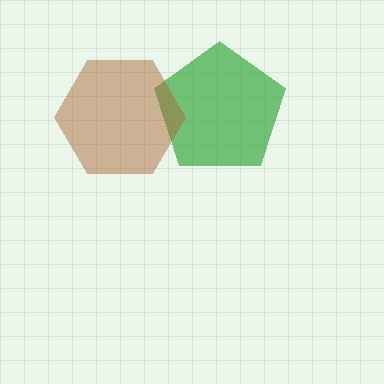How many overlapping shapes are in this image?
There are 2 overlapping shapes in the image.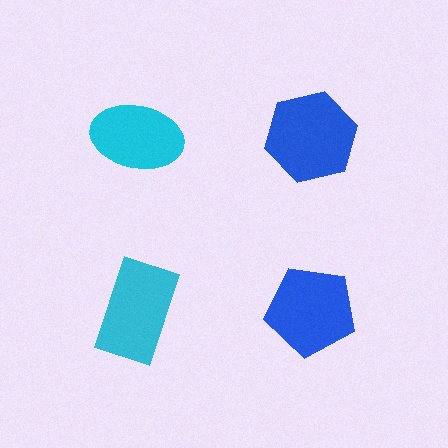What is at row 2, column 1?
A cyan rectangle.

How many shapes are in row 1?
2 shapes.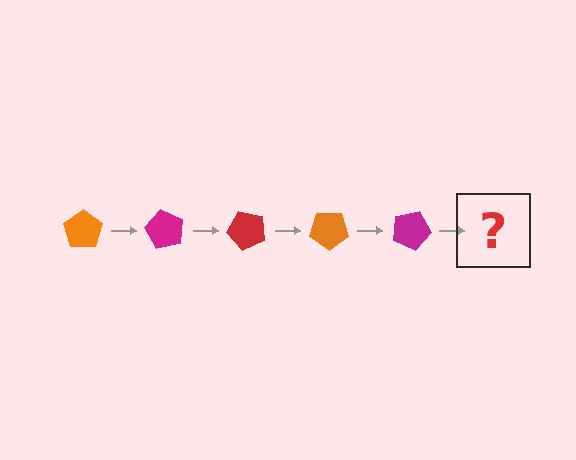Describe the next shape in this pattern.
It should be a red pentagon, rotated 300 degrees from the start.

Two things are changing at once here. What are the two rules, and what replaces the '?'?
The two rules are that it rotates 60 degrees each step and the color cycles through orange, magenta, and red. The '?' should be a red pentagon, rotated 300 degrees from the start.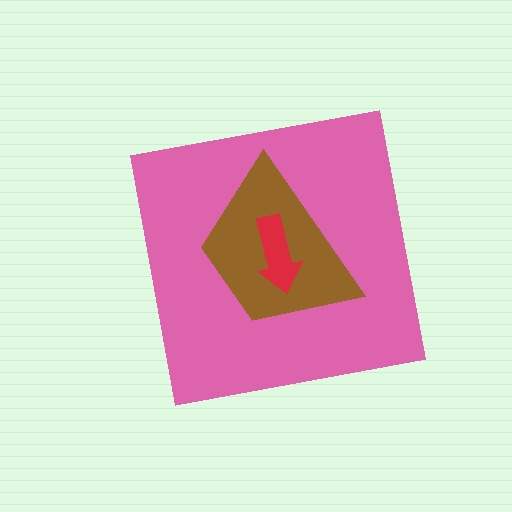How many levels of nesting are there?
3.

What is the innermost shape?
The red arrow.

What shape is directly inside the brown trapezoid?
The red arrow.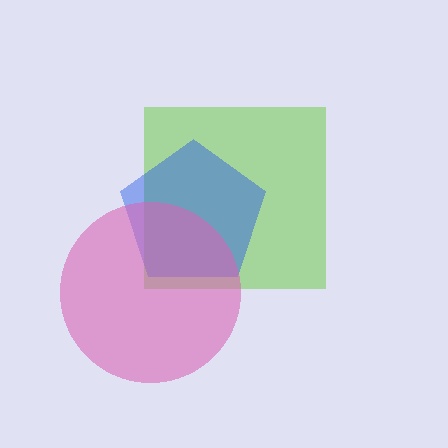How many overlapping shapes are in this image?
There are 3 overlapping shapes in the image.